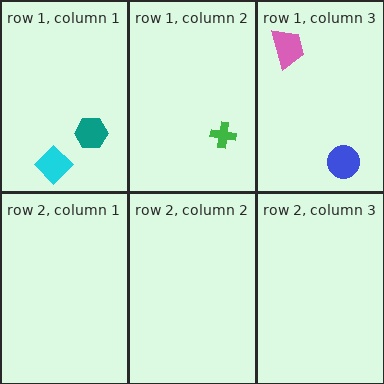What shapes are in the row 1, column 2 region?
The green cross.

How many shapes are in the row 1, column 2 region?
1.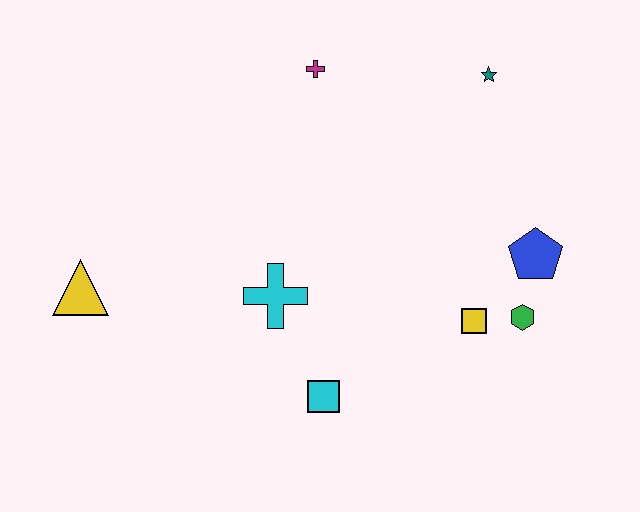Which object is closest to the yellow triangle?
The cyan cross is closest to the yellow triangle.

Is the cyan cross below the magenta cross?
Yes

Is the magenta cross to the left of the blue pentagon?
Yes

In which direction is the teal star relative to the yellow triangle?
The teal star is to the right of the yellow triangle.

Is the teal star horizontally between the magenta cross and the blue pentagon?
Yes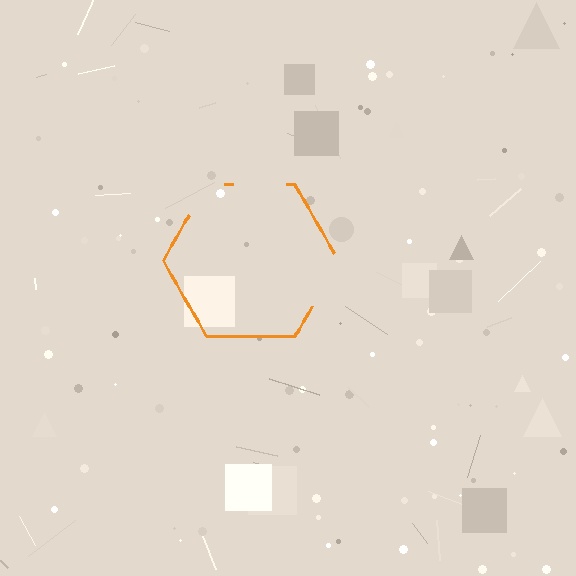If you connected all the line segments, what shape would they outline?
They would outline a hexagon.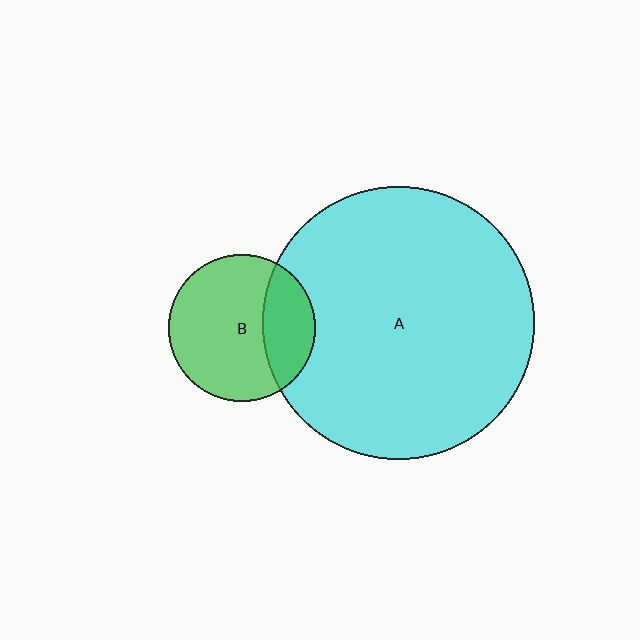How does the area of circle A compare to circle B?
Approximately 3.4 times.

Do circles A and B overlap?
Yes.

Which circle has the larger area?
Circle A (cyan).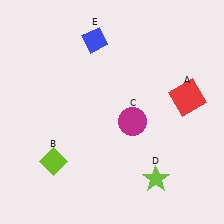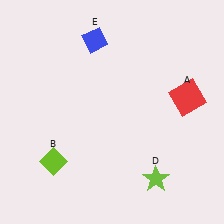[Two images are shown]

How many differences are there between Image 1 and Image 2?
There is 1 difference between the two images.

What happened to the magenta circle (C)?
The magenta circle (C) was removed in Image 2. It was in the bottom-right area of Image 1.